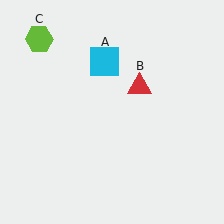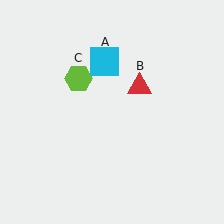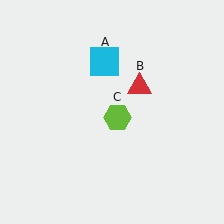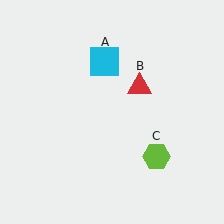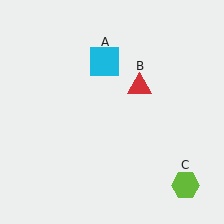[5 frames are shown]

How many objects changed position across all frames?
1 object changed position: lime hexagon (object C).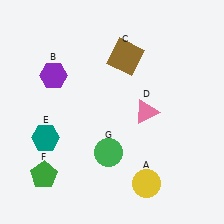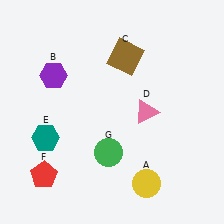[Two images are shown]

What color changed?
The pentagon (F) changed from green in Image 1 to red in Image 2.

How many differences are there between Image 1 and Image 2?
There is 1 difference between the two images.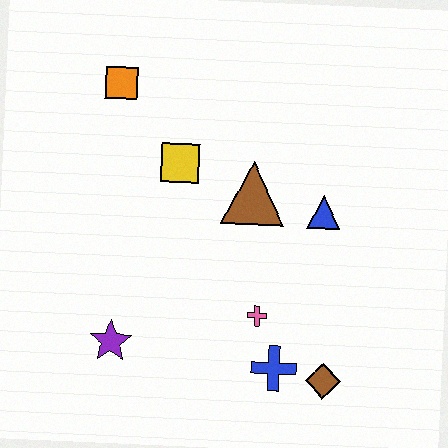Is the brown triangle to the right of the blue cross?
No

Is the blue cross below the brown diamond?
No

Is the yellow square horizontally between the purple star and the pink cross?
Yes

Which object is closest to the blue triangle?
The brown triangle is closest to the blue triangle.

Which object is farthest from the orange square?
The brown diamond is farthest from the orange square.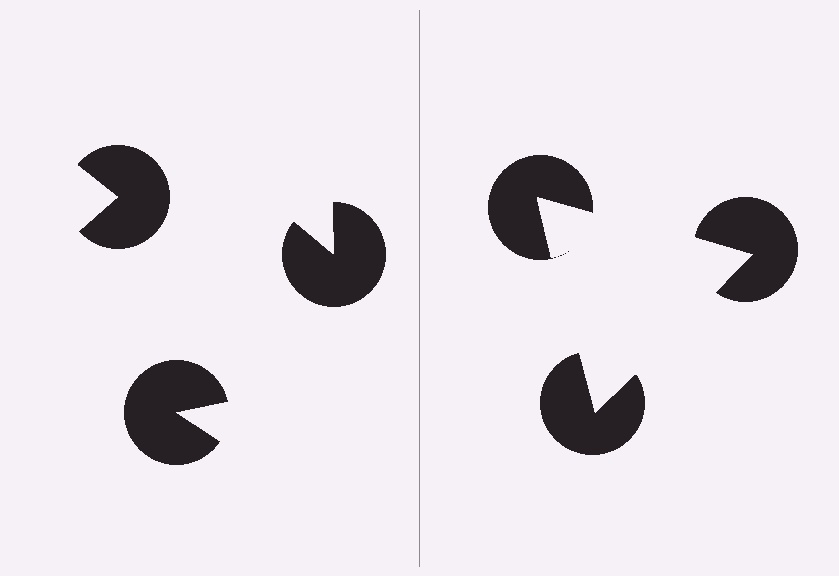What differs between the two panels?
The pac-man discs are positioned identically on both sides; only the wedge orientations differ. On the right they align to a triangle; on the left they are misaligned.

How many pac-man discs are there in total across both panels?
6 — 3 on each side.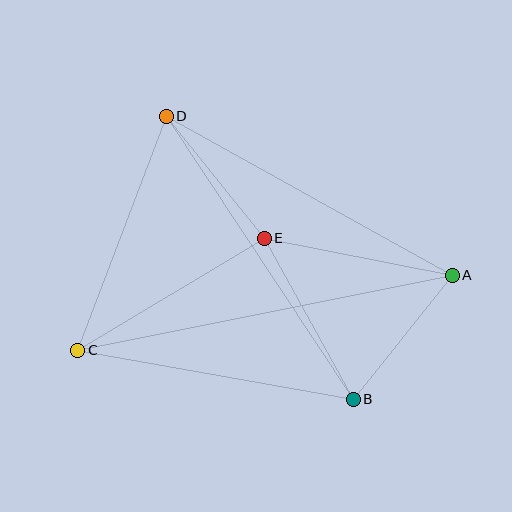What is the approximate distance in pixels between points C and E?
The distance between C and E is approximately 218 pixels.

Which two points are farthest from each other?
Points A and C are farthest from each other.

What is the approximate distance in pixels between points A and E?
The distance between A and E is approximately 191 pixels.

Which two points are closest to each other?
Points D and E are closest to each other.